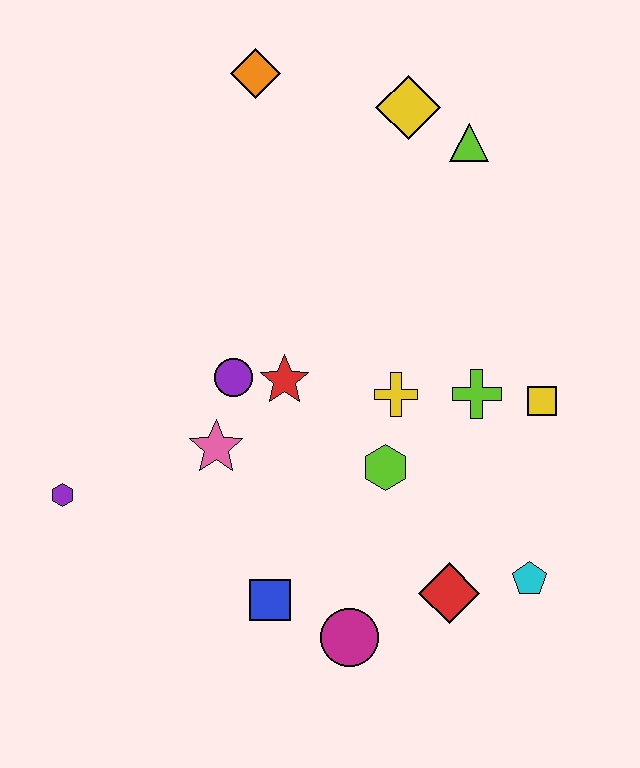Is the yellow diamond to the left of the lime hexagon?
No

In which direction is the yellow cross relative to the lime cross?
The yellow cross is to the left of the lime cross.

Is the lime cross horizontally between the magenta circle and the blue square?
No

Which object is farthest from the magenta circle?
The orange diamond is farthest from the magenta circle.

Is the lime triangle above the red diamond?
Yes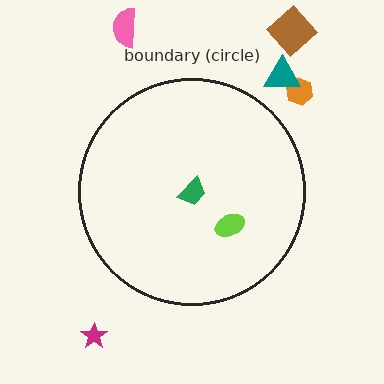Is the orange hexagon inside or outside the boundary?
Outside.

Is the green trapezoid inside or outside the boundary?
Inside.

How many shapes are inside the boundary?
2 inside, 5 outside.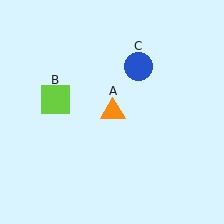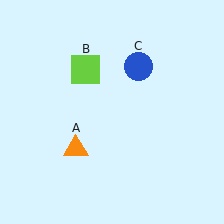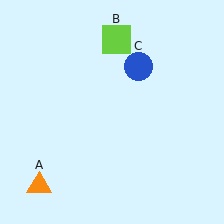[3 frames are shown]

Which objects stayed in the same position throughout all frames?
Blue circle (object C) remained stationary.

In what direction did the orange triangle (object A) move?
The orange triangle (object A) moved down and to the left.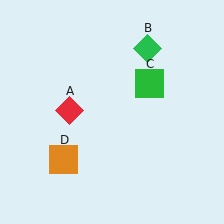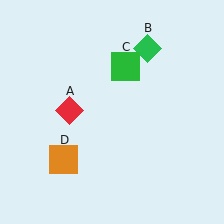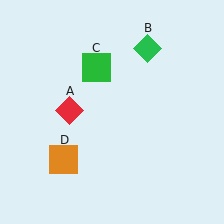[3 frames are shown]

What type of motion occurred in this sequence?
The green square (object C) rotated counterclockwise around the center of the scene.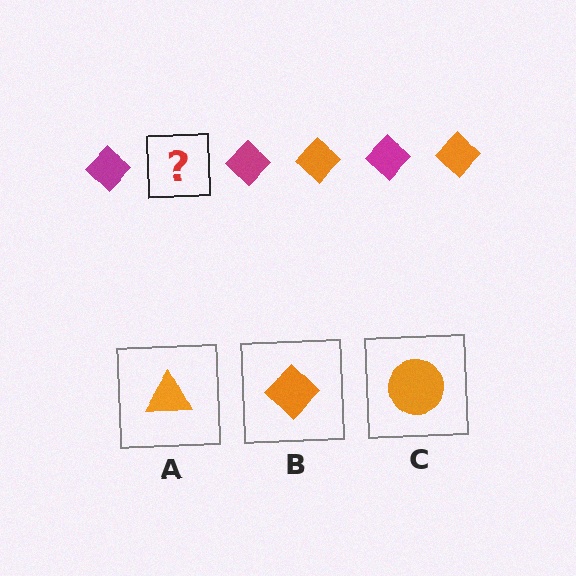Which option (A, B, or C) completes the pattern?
B.